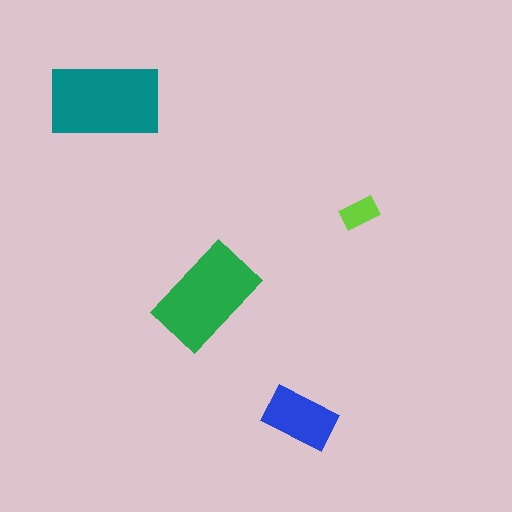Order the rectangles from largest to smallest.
the teal one, the green one, the blue one, the lime one.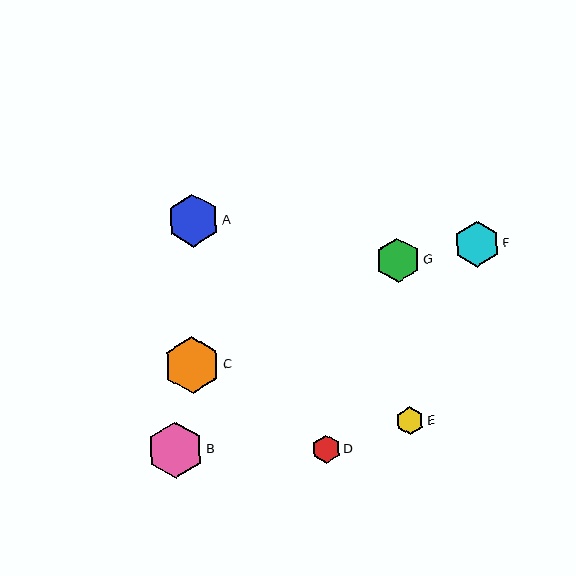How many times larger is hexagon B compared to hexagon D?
Hexagon B is approximately 2.0 times the size of hexagon D.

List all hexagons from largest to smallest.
From largest to smallest: B, C, A, F, G, E, D.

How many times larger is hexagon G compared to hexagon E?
Hexagon G is approximately 1.6 times the size of hexagon E.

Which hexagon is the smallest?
Hexagon D is the smallest with a size of approximately 28 pixels.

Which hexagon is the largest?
Hexagon B is the largest with a size of approximately 57 pixels.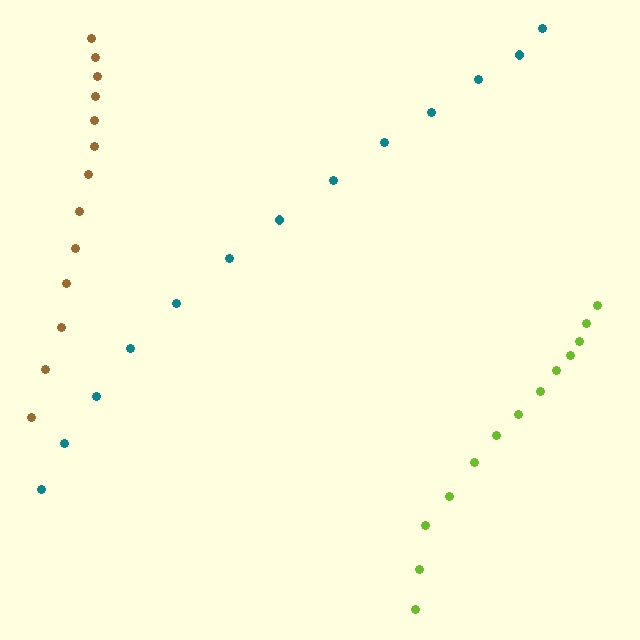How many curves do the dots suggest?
There are 3 distinct paths.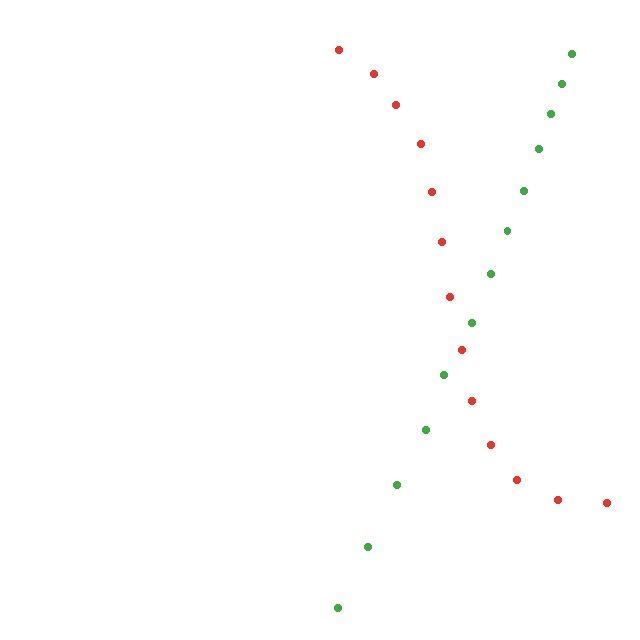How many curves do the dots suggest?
There are 2 distinct paths.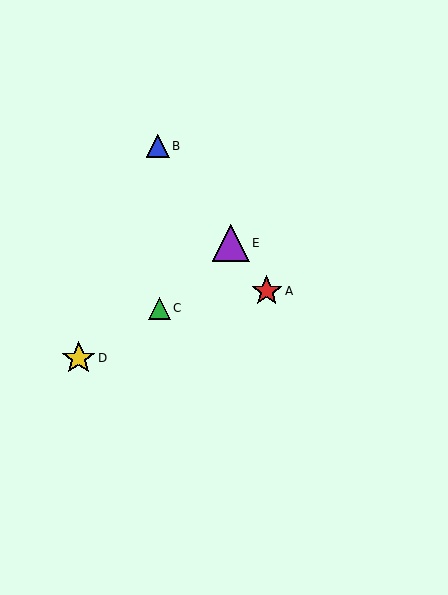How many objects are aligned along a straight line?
3 objects (A, B, E) are aligned along a straight line.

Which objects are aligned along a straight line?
Objects A, B, E are aligned along a straight line.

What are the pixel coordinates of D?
Object D is at (79, 358).